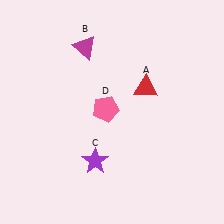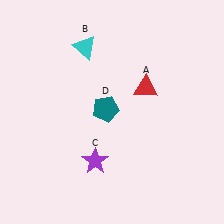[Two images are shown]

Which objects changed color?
B changed from magenta to cyan. D changed from pink to teal.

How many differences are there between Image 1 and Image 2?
There are 2 differences between the two images.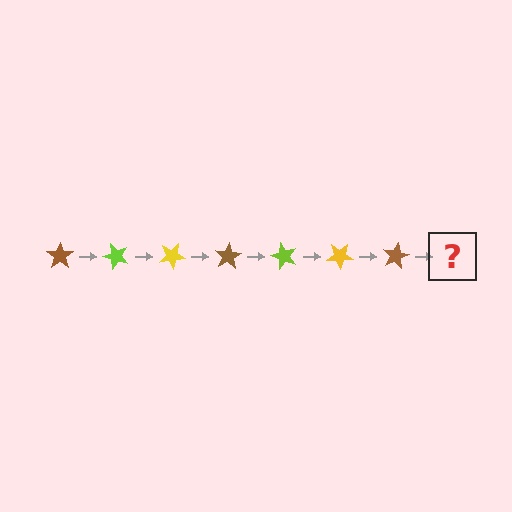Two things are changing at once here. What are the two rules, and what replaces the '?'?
The two rules are that it rotates 50 degrees each step and the color cycles through brown, lime, and yellow. The '?' should be a lime star, rotated 350 degrees from the start.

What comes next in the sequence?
The next element should be a lime star, rotated 350 degrees from the start.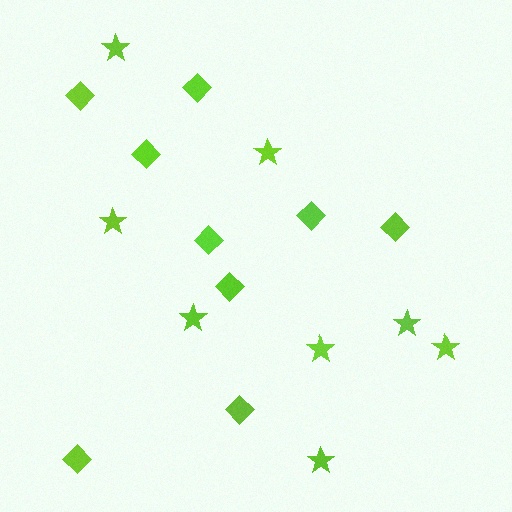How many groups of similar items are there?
There are 2 groups: one group of diamonds (9) and one group of stars (8).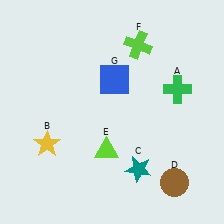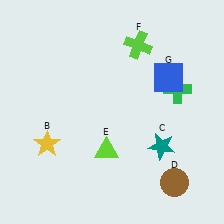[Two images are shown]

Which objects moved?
The objects that moved are: the teal star (C), the blue square (G).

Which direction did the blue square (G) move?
The blue square (G) moved right.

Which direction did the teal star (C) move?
The teal star (C) moved right.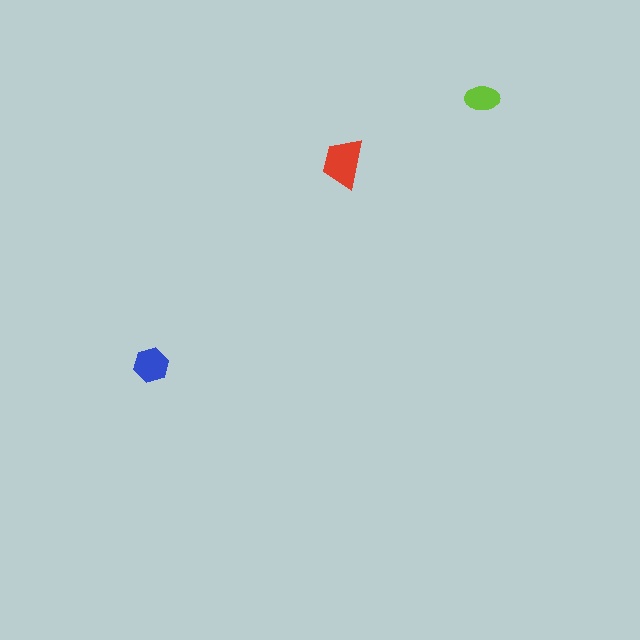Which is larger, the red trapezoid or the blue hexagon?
The red trapezoid.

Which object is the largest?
The red trapezoid.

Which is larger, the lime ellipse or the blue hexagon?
The blue hexagon.